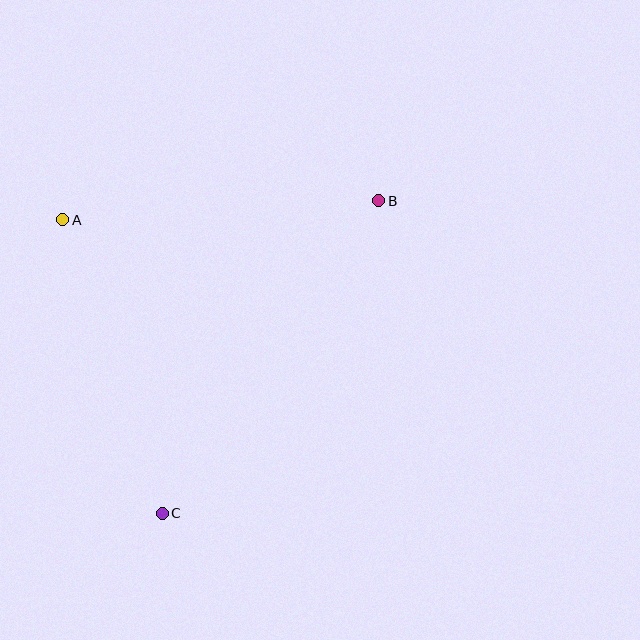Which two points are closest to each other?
Points A and C are closest to each other.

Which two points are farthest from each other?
Points B and C are farthest from each other.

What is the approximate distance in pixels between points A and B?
The distance between A and B is approximately 316 pixels.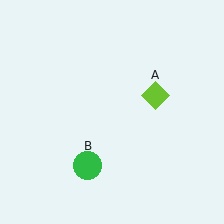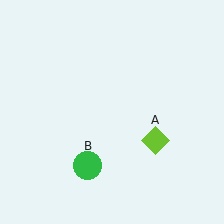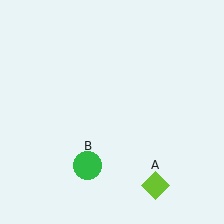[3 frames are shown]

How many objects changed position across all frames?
1 object changed position: lime diamond (object A).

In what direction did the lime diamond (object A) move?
The lime diamond (object A) moved down.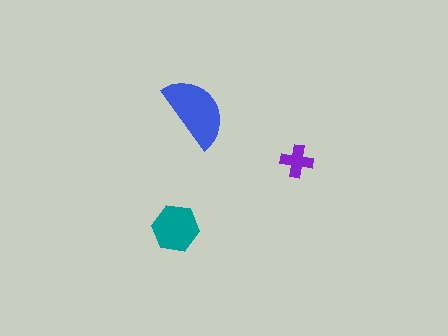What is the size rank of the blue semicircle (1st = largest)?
1st.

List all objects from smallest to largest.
The purple cross, the teal hexagon, the blue semicircle.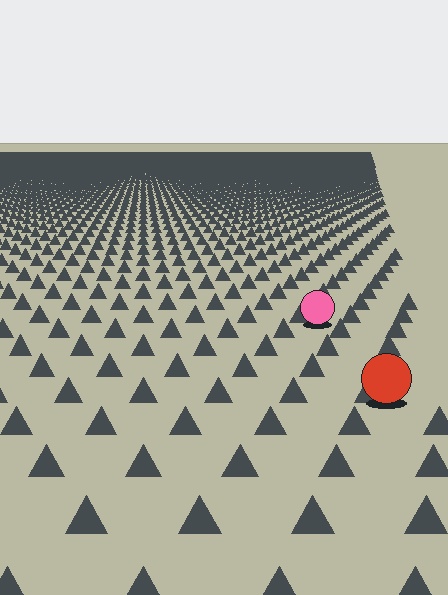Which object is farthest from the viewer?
The pink circle is farthest from the viewer. It appears smaller and the ground texture around it is denser.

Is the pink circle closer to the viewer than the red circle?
No. The red circle is closer — you can tell from the texture gradient: the ground texture is coarser near it.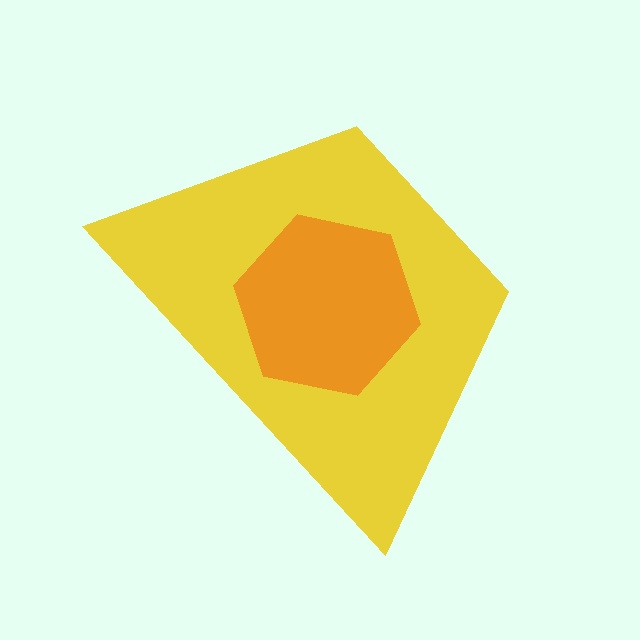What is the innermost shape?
The orange hexagon.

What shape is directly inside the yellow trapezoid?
The orange hexagon.